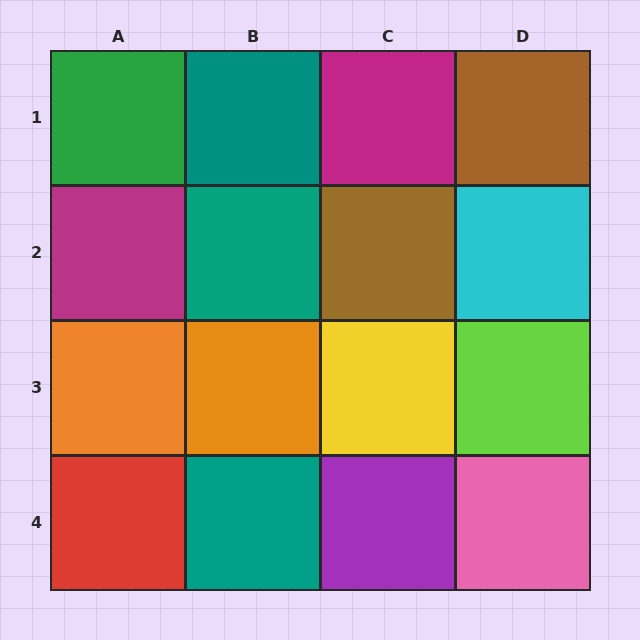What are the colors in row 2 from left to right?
Magenta, teal, brown, cyan.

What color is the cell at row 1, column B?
Teal.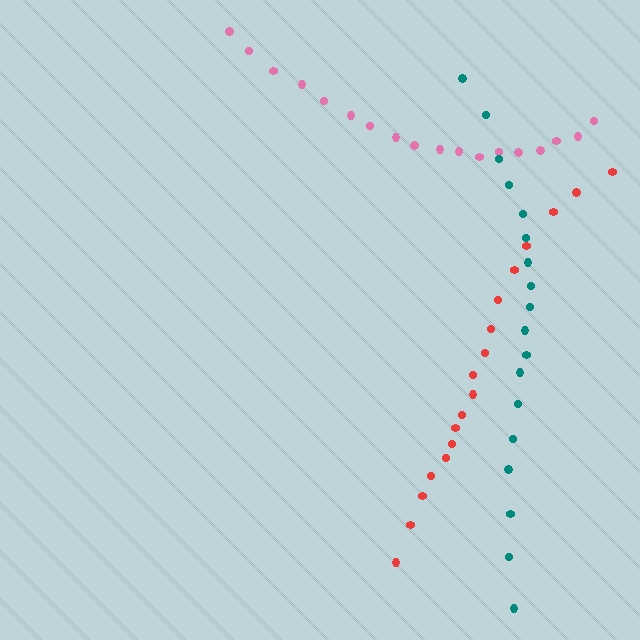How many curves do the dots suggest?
There are 3 distinct paths.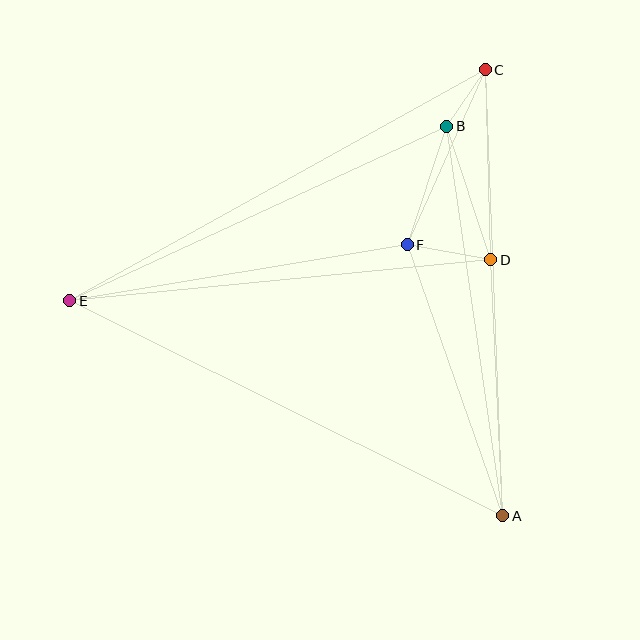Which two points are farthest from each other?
Points A and E are farthest from each other.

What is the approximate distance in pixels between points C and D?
The distance between C and D is approximately 190 pixels.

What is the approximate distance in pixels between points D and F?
The distance between D and F is approximately 84 pixels.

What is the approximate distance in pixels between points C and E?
The distance between C and E is approximately 475 pixels.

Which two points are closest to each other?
Points B and C are closest to each other.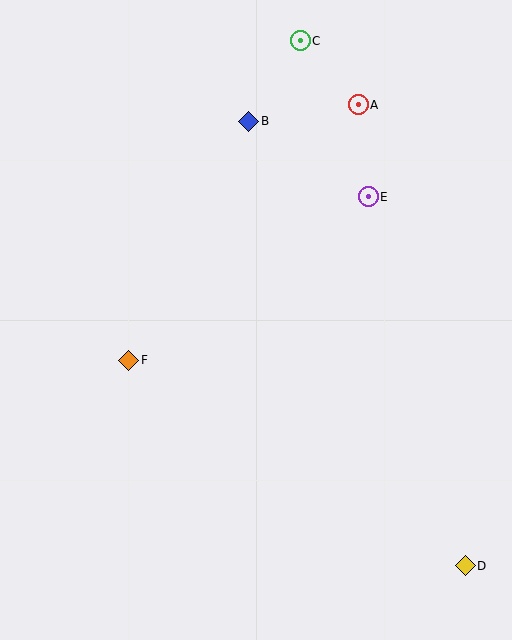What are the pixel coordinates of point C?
Point C is at (300, 41).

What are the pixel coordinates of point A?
Point A is at (358, 105).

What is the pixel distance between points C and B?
The distance between C and B is 96 pixels.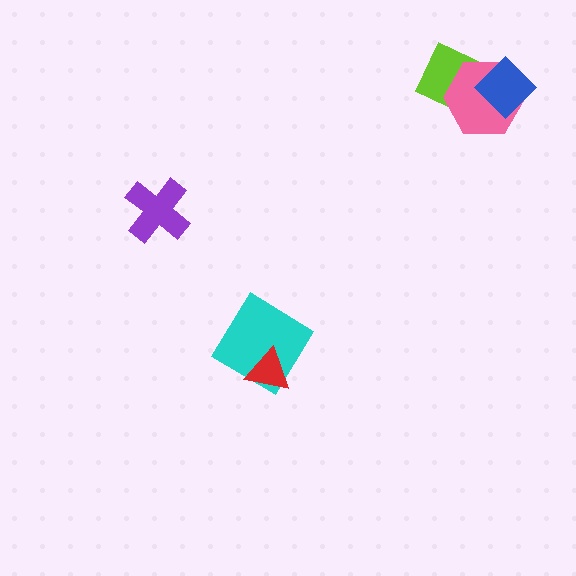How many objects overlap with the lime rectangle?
2 objects overlap with the lime rectangle.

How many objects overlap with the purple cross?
0 objects overlap with the purple cross.